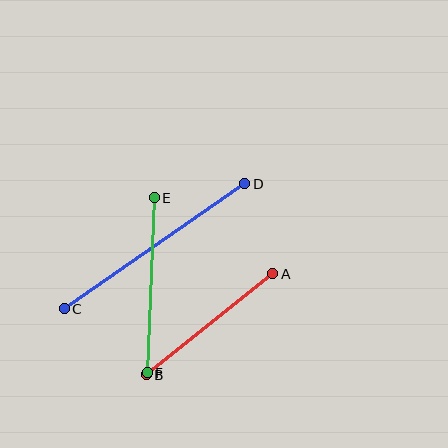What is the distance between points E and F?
The distance is approximately 175 pixels.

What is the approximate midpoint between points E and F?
The midpoint is at approximately (151, 285) pixels.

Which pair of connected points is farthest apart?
Points C and D are farthest apart.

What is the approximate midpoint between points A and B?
The midpoint is at approximately (209, 324) pixels.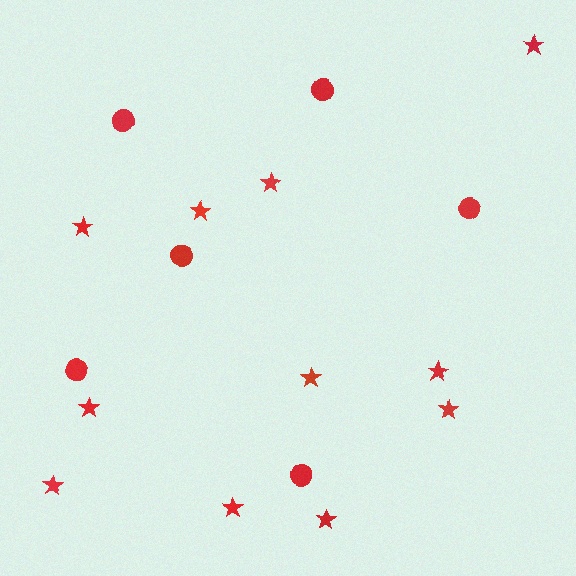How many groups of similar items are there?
There are 2 groups: one group of circles (6) and one group of stars (11).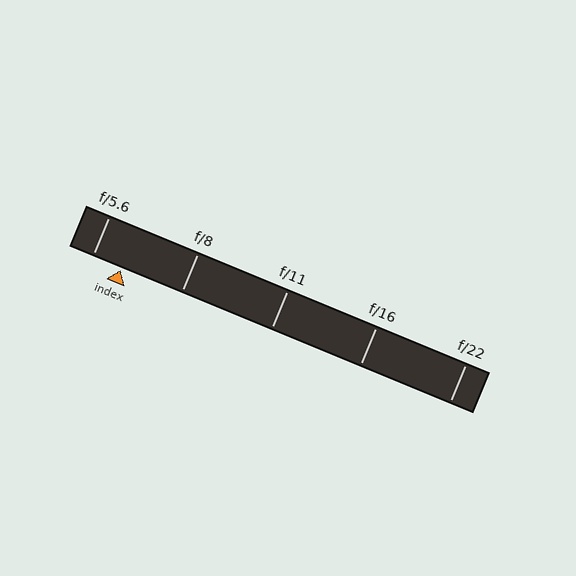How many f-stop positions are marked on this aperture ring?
There are 5 f-stop positions marked.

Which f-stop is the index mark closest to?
The index mark is closest to f/5.6.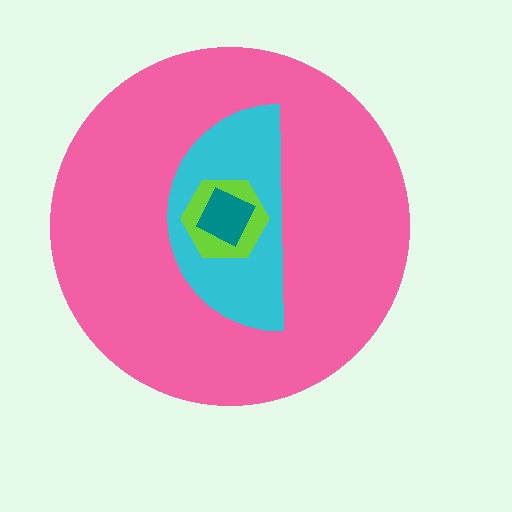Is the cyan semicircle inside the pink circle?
Yes.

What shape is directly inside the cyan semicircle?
The lime hexagon.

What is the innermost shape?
The teal square.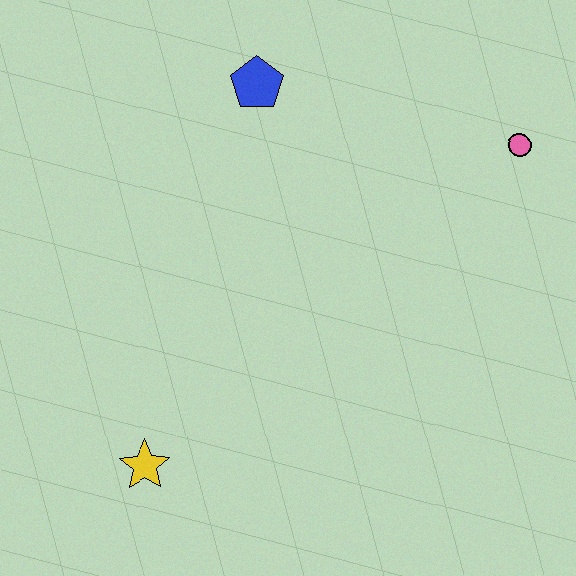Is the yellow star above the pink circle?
No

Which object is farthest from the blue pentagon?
The yellow star is farthest from the blue pentagon.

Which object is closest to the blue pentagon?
The pink circle is closest to the blue pentagon.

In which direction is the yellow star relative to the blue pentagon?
The yellow star is below the blue pentagon.